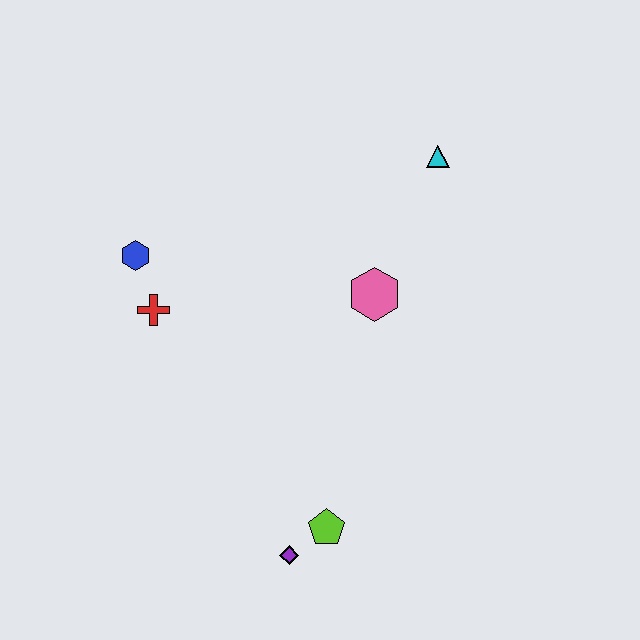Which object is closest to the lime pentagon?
The purple diamond is closest to the lime pentagon.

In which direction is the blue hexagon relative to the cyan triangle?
The blue hexagon is to the left of the cyan triangle.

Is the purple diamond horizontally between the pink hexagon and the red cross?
Yes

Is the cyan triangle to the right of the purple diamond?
Yes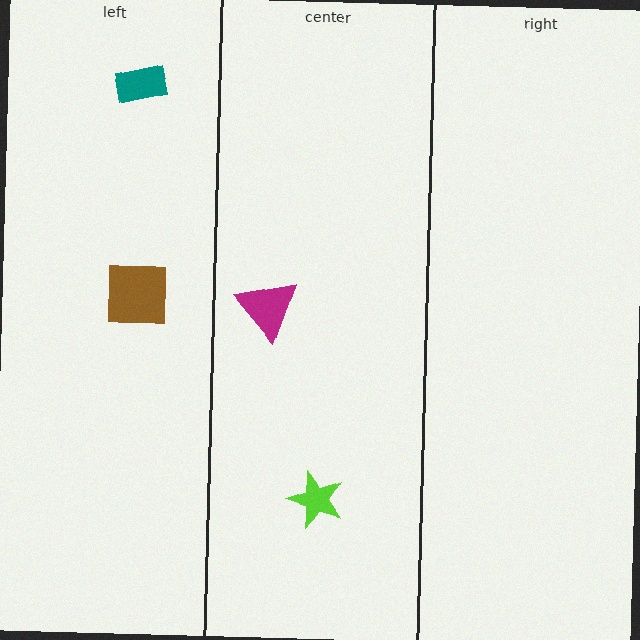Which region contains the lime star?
The center region.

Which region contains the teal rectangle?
The left region.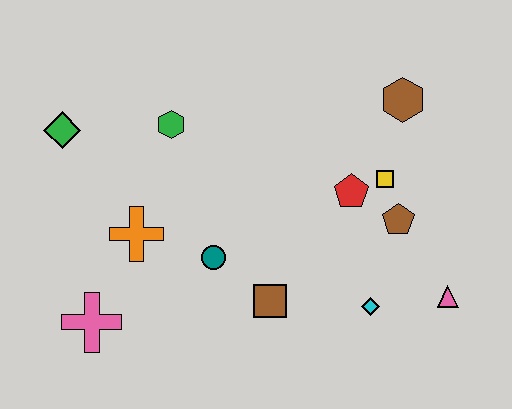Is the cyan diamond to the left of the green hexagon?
No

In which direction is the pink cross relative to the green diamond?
The pink cross is below the green diamond.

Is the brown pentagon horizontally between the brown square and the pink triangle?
Yes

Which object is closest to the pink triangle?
The cyan diamond is closest to the pink triangle.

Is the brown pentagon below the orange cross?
No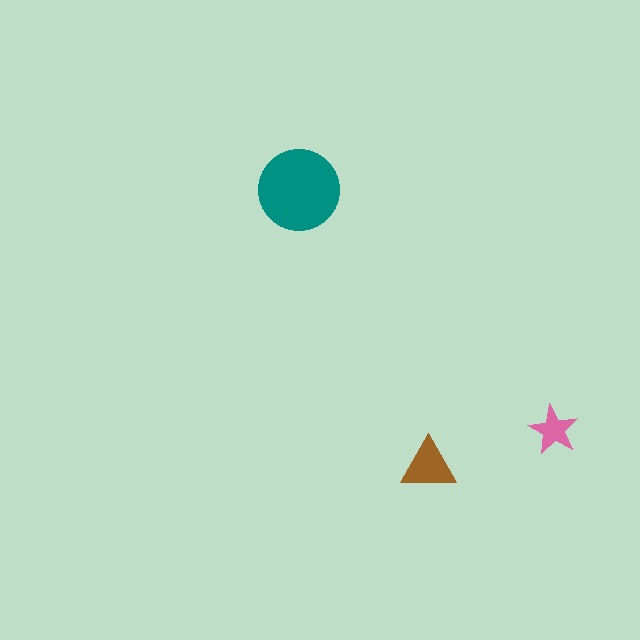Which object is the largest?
The teal circle.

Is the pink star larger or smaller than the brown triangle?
Smaller.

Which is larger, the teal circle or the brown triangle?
The teal circle.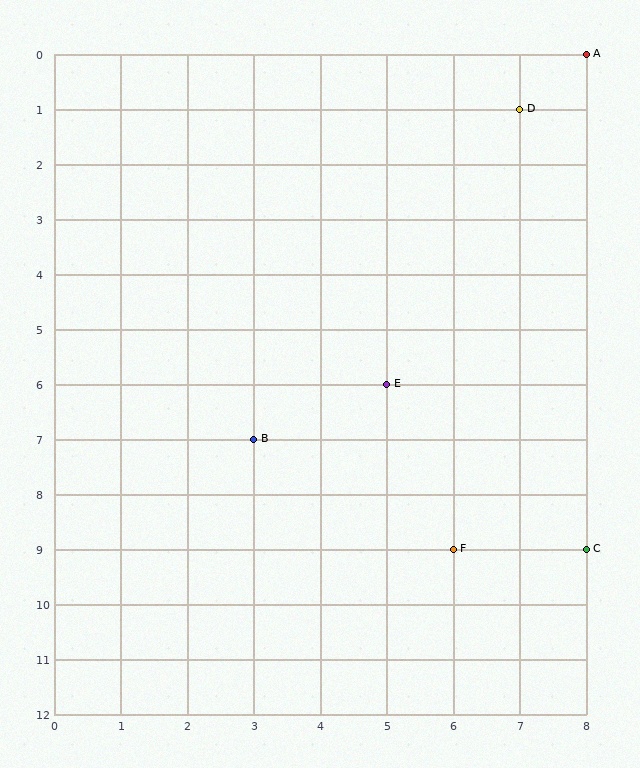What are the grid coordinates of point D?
Point D is at grid coordinates (7, 1).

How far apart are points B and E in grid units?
Points B and E are 2 columns and 1 row apart (about 2.2 grid units diagonally).